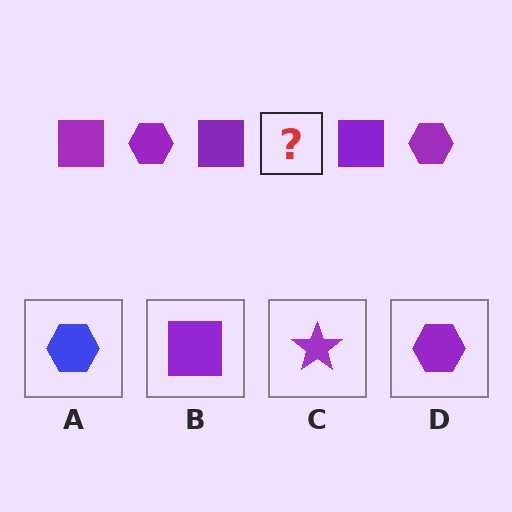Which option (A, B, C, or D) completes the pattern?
D.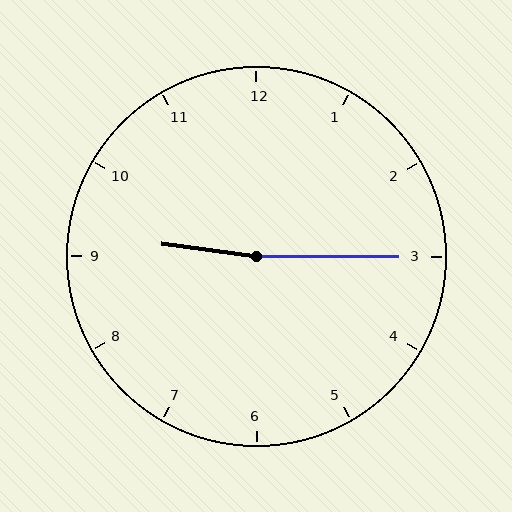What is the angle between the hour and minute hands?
Approximately 172 degrees.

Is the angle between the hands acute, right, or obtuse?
It is obtuse.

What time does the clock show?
9:15.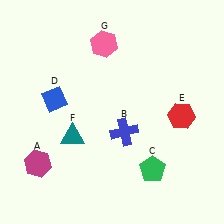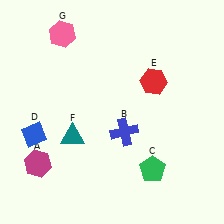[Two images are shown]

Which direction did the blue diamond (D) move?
The blue diamond (D) moved down.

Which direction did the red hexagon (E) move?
The red hexagon (E) moved up.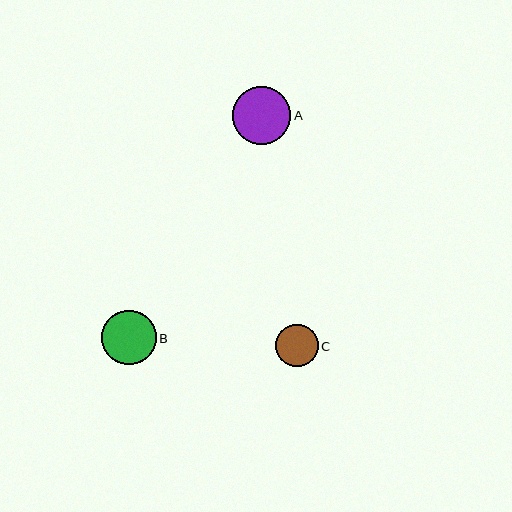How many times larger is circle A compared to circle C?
Circle A is approximately 1.4 times the size of circle C.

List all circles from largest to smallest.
From largest to smallest: A, B, C.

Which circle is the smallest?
Circle C is the smallest with a size of approximately 42 pixels.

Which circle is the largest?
Circle A is the largest with a size of approximately 58 pixels.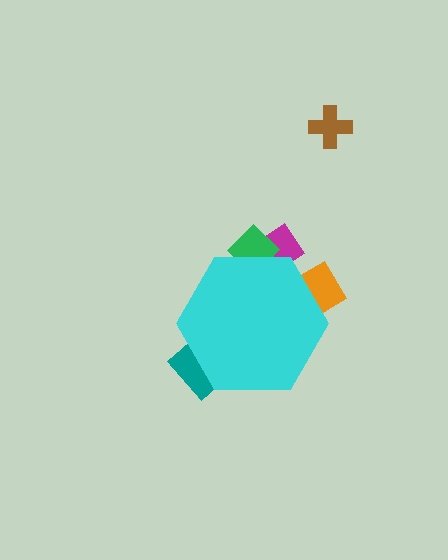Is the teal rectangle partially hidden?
Yes, the teal rectangle is partially hidden behind the cyan hexagon.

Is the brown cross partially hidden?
No, the brown cross is fully visible.